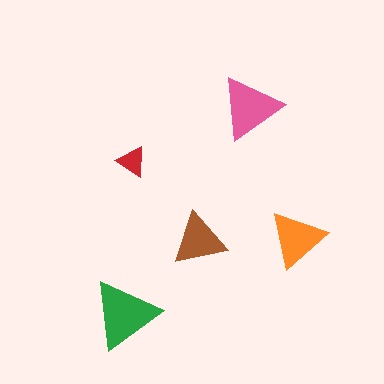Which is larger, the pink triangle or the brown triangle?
The pink one.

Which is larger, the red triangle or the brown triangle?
The brown one.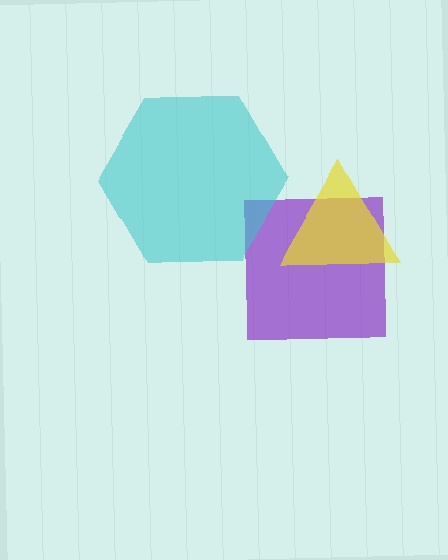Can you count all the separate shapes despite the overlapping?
Yes, there are 3 separate shapes.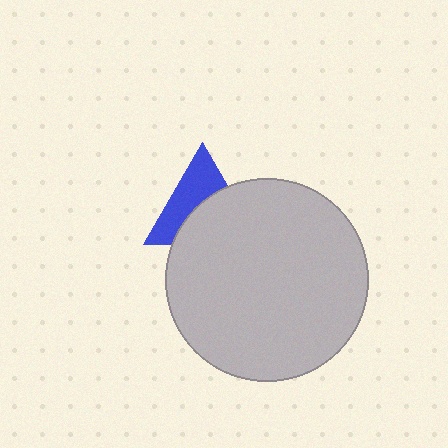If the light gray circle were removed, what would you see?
You would see the complete blue triangle.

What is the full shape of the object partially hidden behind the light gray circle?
The partially hidden object is a blue triangle.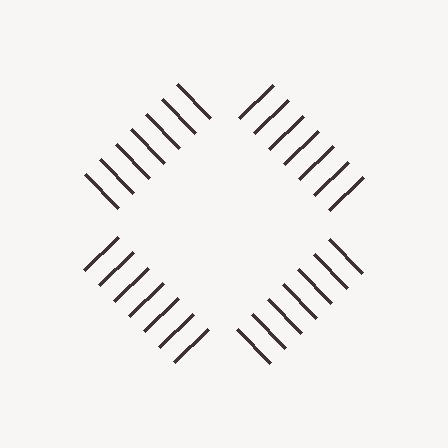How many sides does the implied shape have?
4 sides — the line-ends trace a square.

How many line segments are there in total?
28 — 7 along each of the 4 edges.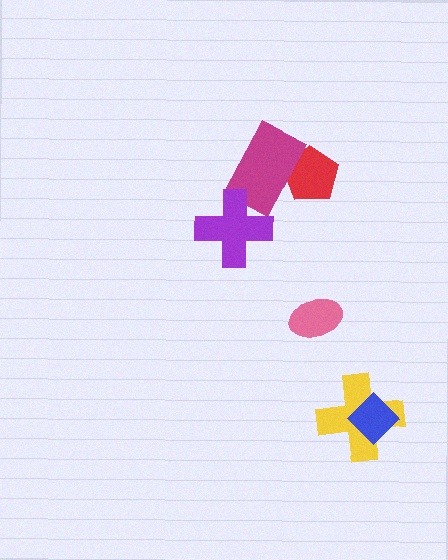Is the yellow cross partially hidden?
Yes, it is partially covered by another shape.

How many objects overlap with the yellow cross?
1 object overlaps with the yellow cross.